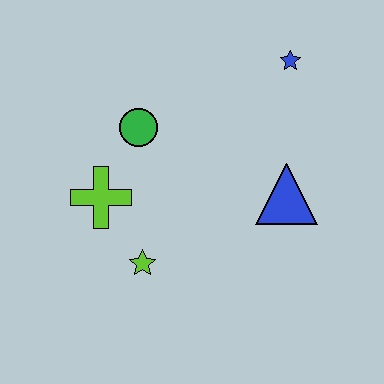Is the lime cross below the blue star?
Yes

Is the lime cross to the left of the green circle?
Yes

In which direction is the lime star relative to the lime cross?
The lime star is below the lime cross.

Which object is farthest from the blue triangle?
The lime cross is farthest from the blue triangle.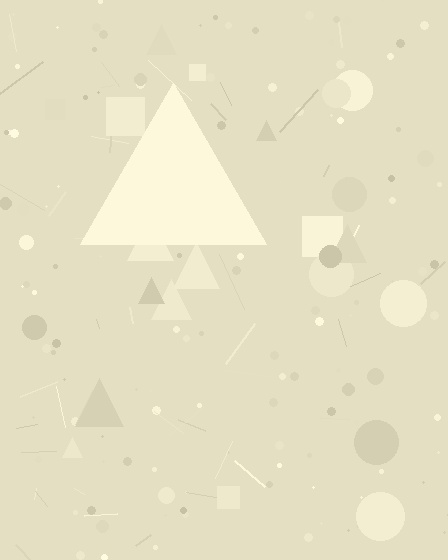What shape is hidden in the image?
A triangle is hidden in the image.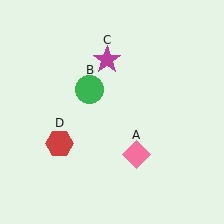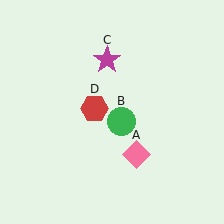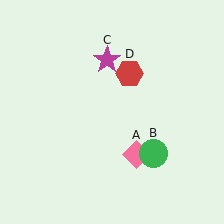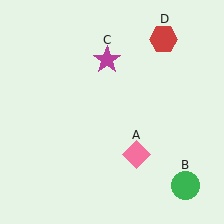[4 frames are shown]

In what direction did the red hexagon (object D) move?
The red hexagon (object D) moved up and to the right.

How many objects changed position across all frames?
2 objects changed position: green circle (object B), red hexagon (object D).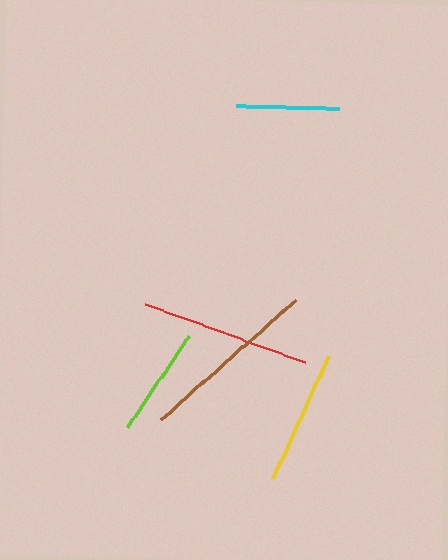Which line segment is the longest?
The brown line is the longest at approximately 180 pixels.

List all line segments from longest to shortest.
From longest to shortest: brown, red, yellow, lime, cyan.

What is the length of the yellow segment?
The yellow segment is approximately 136 pixels long.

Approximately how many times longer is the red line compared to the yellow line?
The red line is approximately 1.3 times the length of the yellow line.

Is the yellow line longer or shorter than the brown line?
The brown line is longer than the yellow line.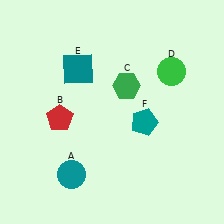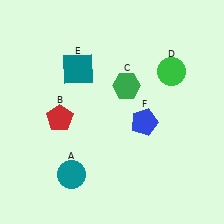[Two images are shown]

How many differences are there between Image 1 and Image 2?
There is 1 difference between the two images.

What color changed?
The pentagon (F) changed from teal in Image 1 to blue in Image 2.